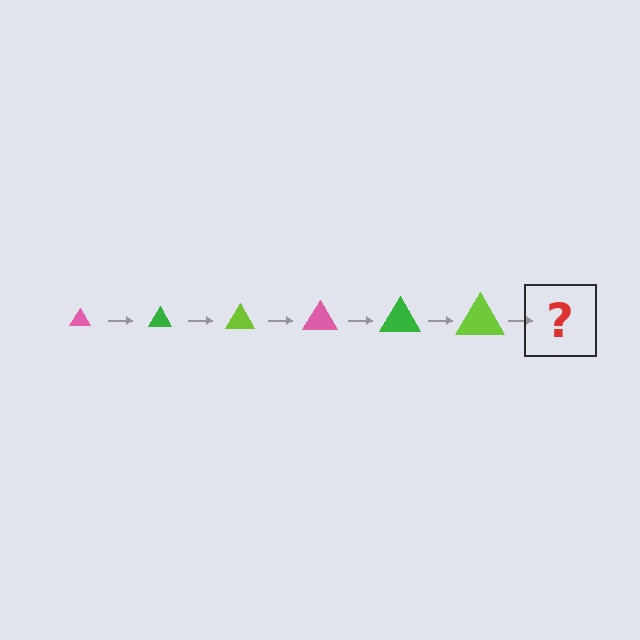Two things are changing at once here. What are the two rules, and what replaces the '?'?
The two rules are that the triangle grows larger each step and the color cycles through pink, green, and lime. The '?' should be a pink triangle, larger than the previous one.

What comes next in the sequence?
The next element should be a pink triangle, larger than the previous one.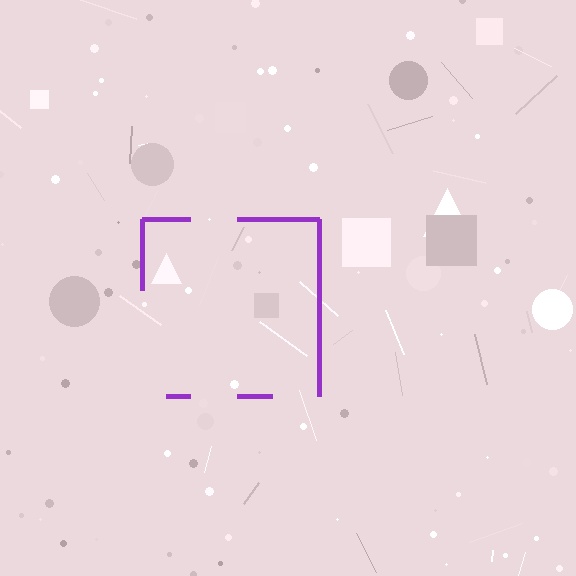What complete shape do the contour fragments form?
The contour fragments form a square.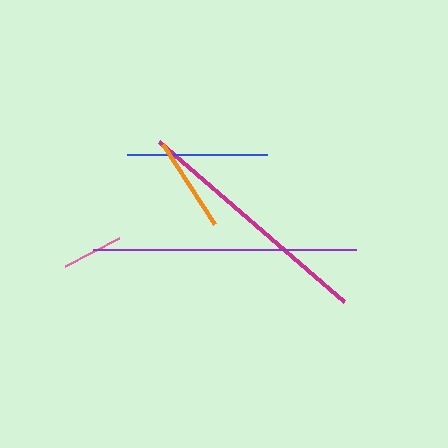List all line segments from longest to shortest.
From longest to shortest: purple, magenta, blue, orange, pink.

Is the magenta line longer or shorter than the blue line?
The magenta line is longer than the blue line.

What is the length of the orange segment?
The orange segment is approximately 97 pixels long.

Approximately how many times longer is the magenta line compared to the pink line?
The magenta line is approximately 4.0 times the length of the pink line.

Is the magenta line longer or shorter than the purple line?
The purple line is longer than the magenta line.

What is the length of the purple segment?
The purple segment is approximately 263 pixels long.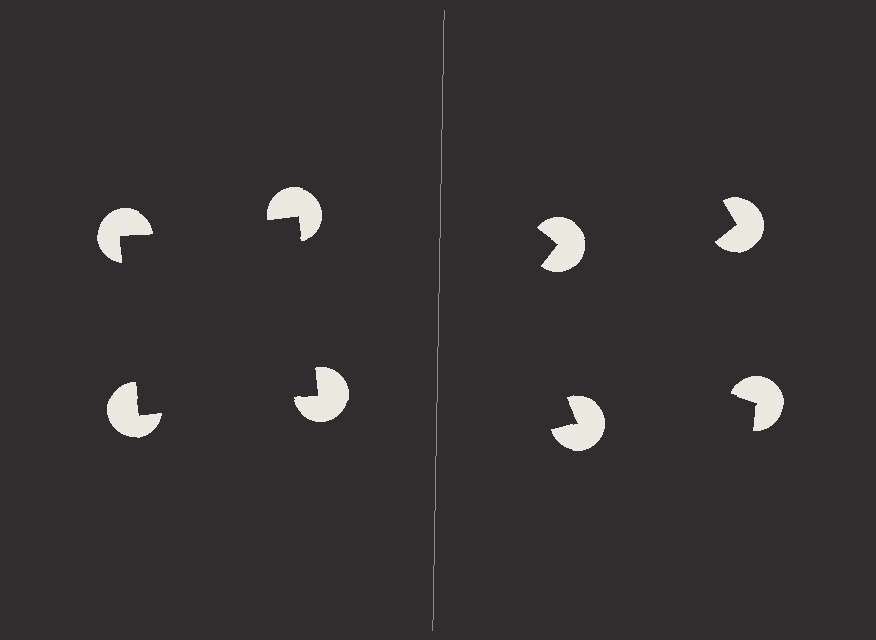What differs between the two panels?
The pac-man discs are positioned identically on both sides; only the wedge orientations differ. On the left they align to a square; on the right they are misaligned.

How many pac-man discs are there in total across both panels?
8 — 4 on each side.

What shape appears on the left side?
An illusory square.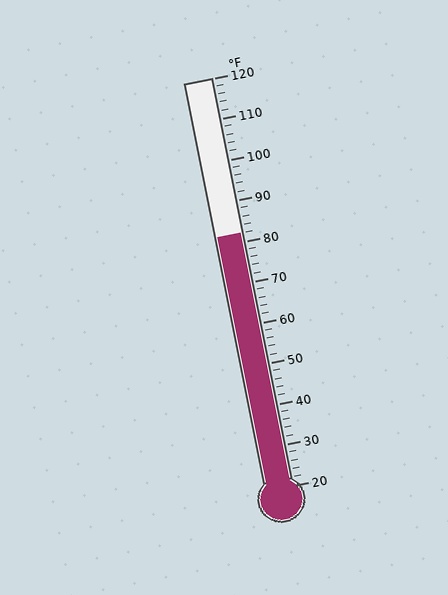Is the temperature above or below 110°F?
The temperature is below 110°F.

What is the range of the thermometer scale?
The thermometer scale ranges from 20°F to 120°F.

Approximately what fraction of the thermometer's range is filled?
The thermometer is filled to approximately 60% of its range.